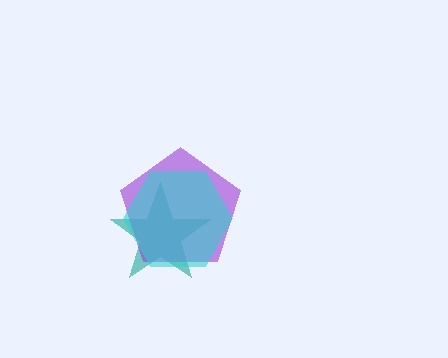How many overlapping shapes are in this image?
There are 3 overlapping shapes in the image.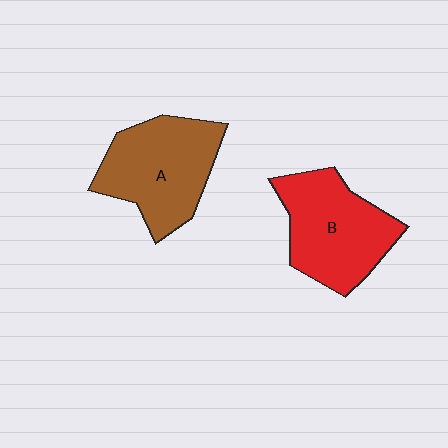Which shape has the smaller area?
Shape B (red).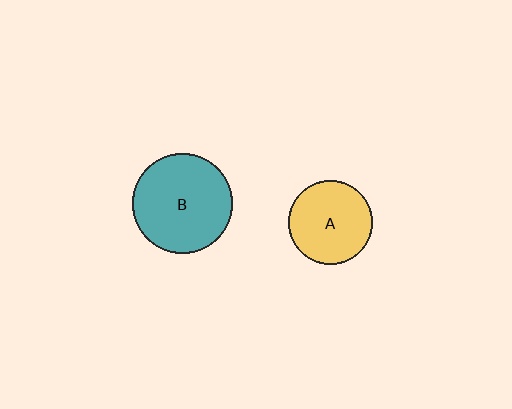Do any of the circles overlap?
No, none of the circles overlap.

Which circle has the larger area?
Circle B (teal).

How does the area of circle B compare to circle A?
Approximately 1.4 times.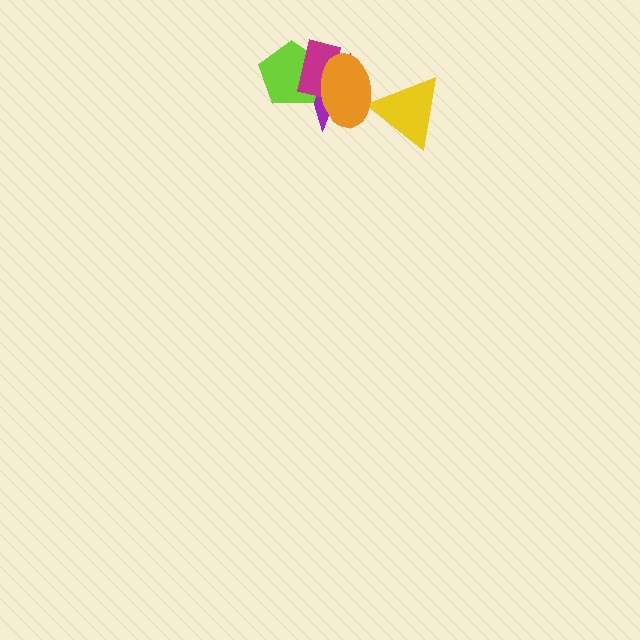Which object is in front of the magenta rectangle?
The orange ellipse is in front of the magenta rectangle.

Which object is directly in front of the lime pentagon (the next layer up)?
The magenta rectangle is directly in front of the lime pentagon.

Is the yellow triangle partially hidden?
Yes, it is partially covered by another shape.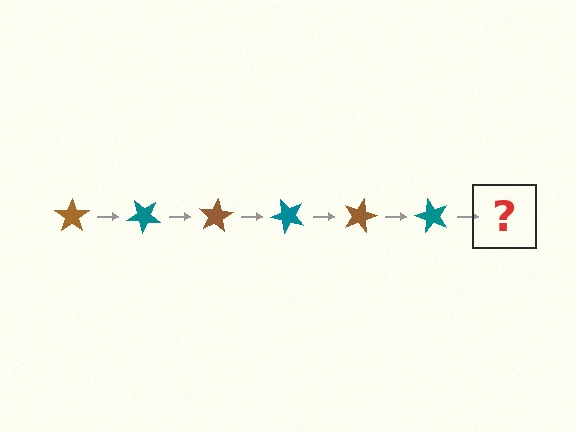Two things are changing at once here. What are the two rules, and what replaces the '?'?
The two rules are that it rotates 40 degrees each step and the color cycles through brown and teal. The '?' should be a brown star, rotated 240 degrees from the start.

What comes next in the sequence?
The next element should be a brown star, rotated 240 degrees from the start.